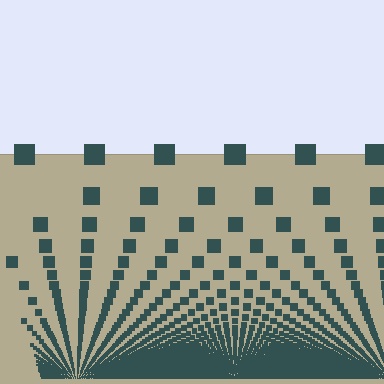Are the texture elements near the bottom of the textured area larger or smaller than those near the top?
Smaller. The gradient is inverted — elements near the bottom are smaller and denser.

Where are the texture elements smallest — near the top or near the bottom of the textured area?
Near the bottom.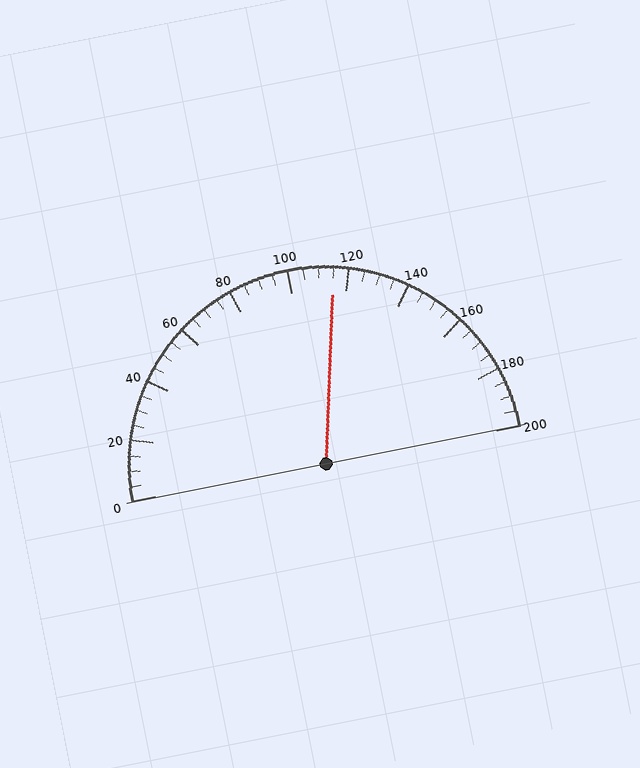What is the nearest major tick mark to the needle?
The nearest major tick mark is 120.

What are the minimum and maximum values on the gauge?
The gauge ranges from 0 to 200.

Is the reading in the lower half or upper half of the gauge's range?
The reading is in the upper half of the range (0 to 200).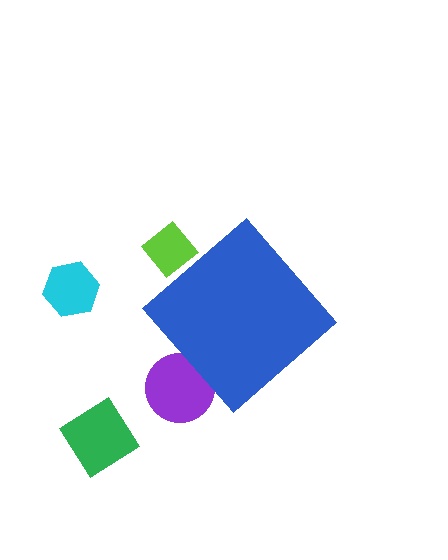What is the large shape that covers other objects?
A blue diamond.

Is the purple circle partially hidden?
Yes, the purple circle is partially hidden behind the blue diamond.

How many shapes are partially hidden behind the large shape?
2 shapes are partially hidden.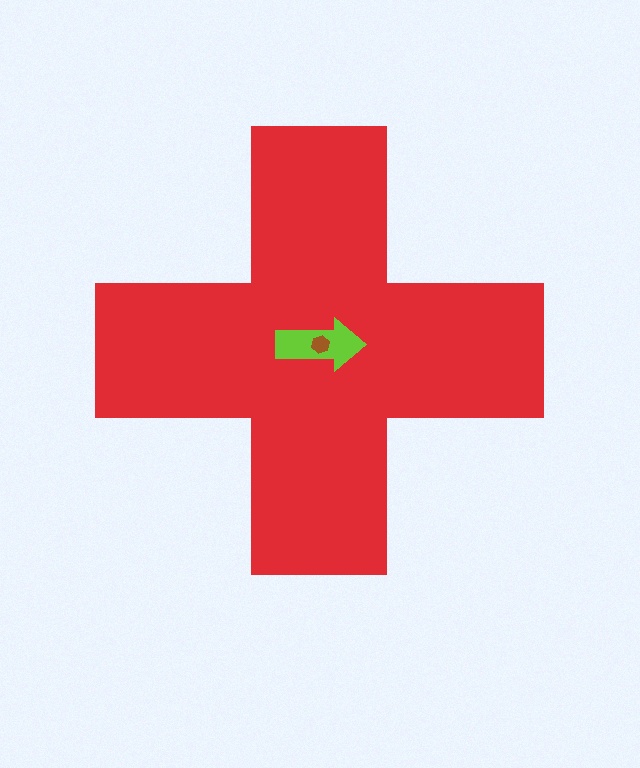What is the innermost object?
The brown hexagon.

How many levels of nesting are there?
3.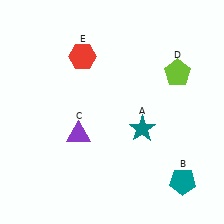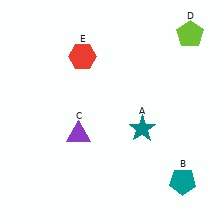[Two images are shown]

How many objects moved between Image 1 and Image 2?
1 object moved between the two images.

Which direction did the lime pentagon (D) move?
The lime pentagon (D) moved up.